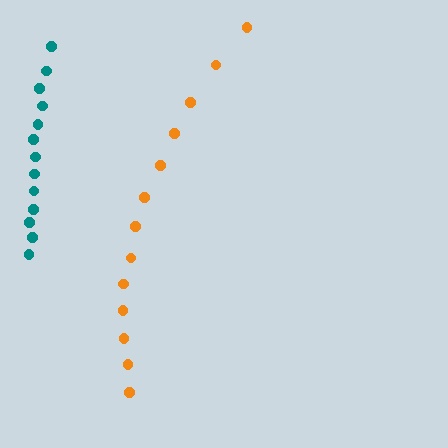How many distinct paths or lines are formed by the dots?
There are 2 distinct paths.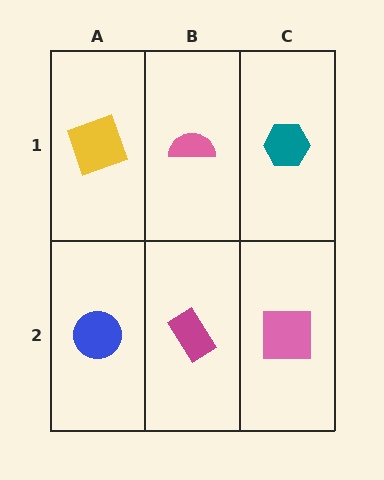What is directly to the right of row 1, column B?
A teal hexagon.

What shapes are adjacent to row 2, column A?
A yellow square (row 1, column A), a magenta rectangle (row 2, column B).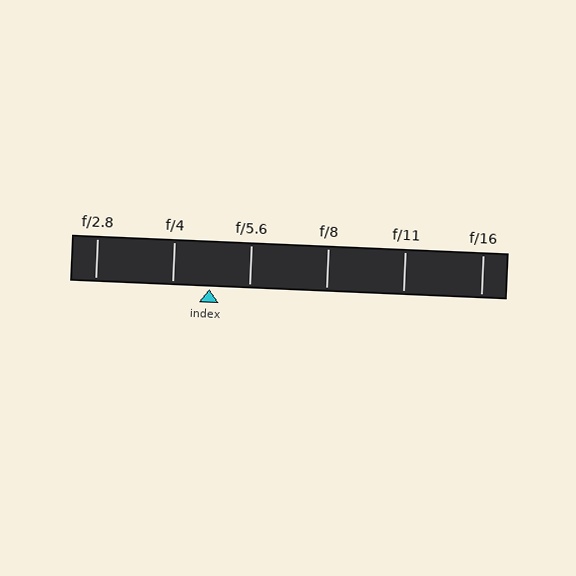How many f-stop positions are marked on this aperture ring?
There are 6 f-stop positions marked.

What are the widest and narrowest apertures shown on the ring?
The widest aperture shown is f/2.8 and the narrowest is f/16.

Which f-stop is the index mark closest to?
The index mark is closest to f/4.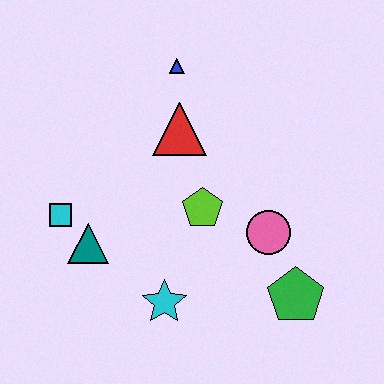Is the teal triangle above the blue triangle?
No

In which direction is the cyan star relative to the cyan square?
The cyan star is to the right of the cyan square.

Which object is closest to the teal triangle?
The cyan square is closest to the teal triangle.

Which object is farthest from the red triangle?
The green pentagon is farthest from the red triangle.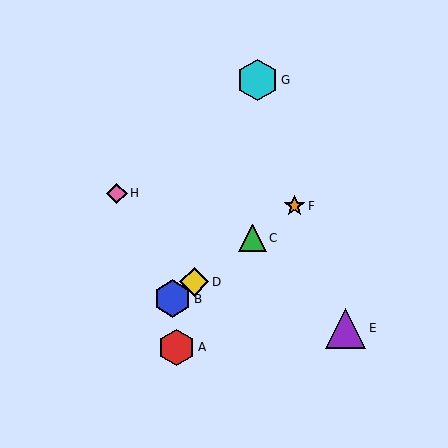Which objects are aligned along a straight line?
Objects B, C, D, F are aligned along a straight line.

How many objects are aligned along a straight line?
4 objects (B, C, D, F) are aligned along a straight line.